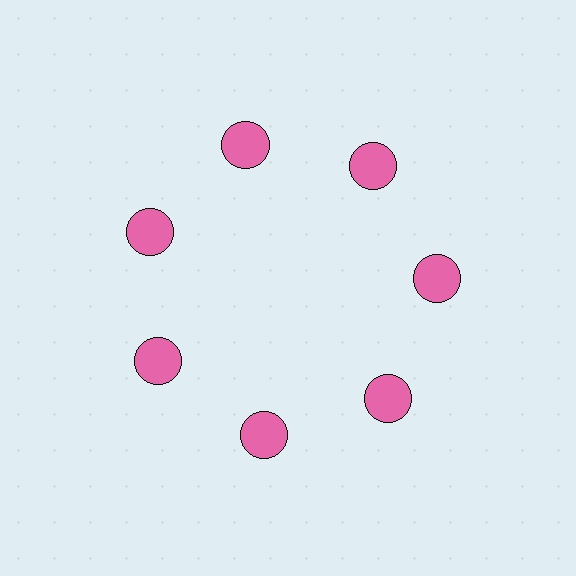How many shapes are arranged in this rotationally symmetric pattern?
There are 7 shapes, arranged in 7 groups of 1.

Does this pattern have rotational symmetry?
Yes, this pattern has 7-fold rotational symmetry. It looks the same after rotating 51 degrees around the center.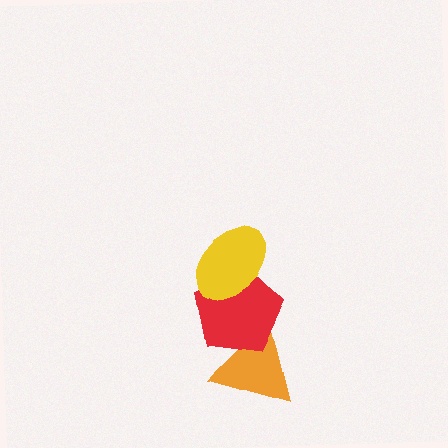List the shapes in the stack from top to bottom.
From top to bottom: the yellow ellipse, the red pentagon, the orange triangle.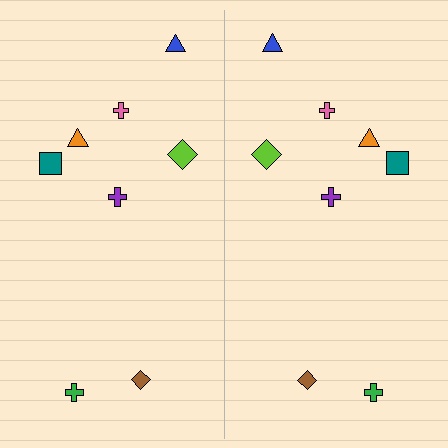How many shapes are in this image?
There are 16 shapes in this image.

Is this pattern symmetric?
Yes, this pattern has bilateral (reflection) symmetry.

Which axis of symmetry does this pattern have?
The pattern has a vertical axis of symmetry running through the center of the image.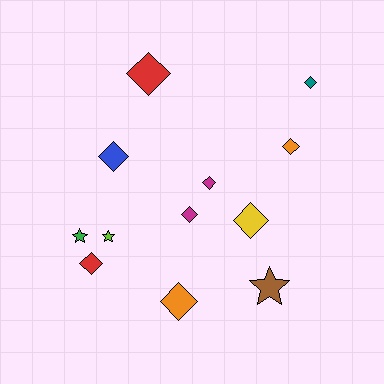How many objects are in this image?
There are 12 objects.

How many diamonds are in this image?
There are 9 diamonds.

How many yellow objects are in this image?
There is 1 yellow object.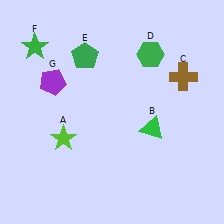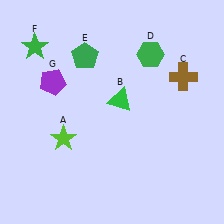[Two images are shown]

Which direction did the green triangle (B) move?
The green triangle (B) moved left.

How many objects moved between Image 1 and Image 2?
1 object moved between the two images.